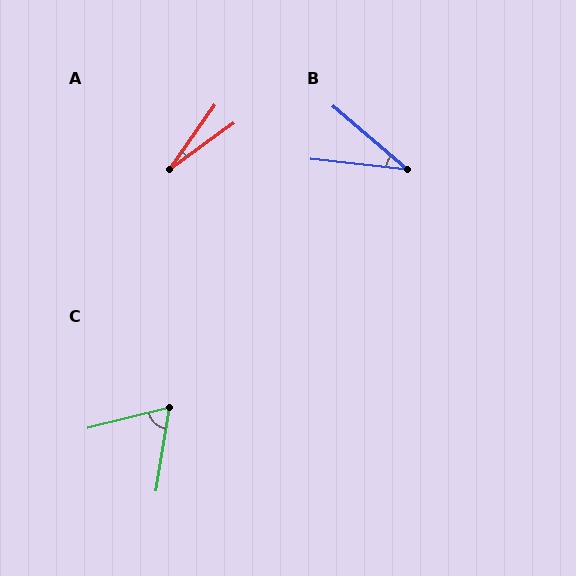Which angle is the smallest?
A, at approximately 19 degrees.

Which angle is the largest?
C, at approximately 66 degrees.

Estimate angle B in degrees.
Approximately 34 degrees.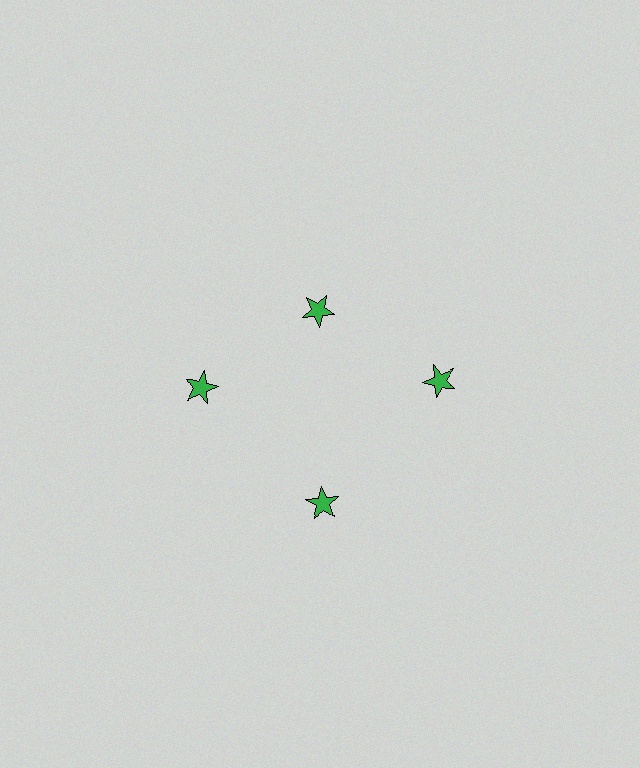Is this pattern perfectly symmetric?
No. The 4 green stars are arranged in a ring, but one element near the 12 o'clock position is pulled inward toward the center, breaking the 4-fold rotational symmetry.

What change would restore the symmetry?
The symmetry would be restored by moving it outward, back onto the ring so that all 4 stars sit at equal angles and equal distance from the center.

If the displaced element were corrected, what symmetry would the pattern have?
It would have 4-fold rotational symmetry — the pattern would map onto itself every 90 degrees.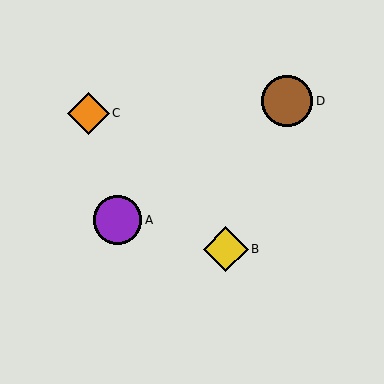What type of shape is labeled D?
Shape D is a brown circle.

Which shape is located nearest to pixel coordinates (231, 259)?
The yellow diamond (labeled B) at (226, 249) is nearest to that location.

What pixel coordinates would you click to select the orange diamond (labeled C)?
Click at (88, 113) to select the orange diamond C.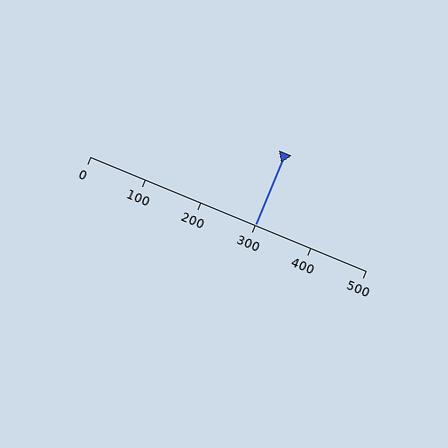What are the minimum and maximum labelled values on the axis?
The axis runs from 0 to 500.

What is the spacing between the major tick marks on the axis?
The major ticks are spaced 100 apart.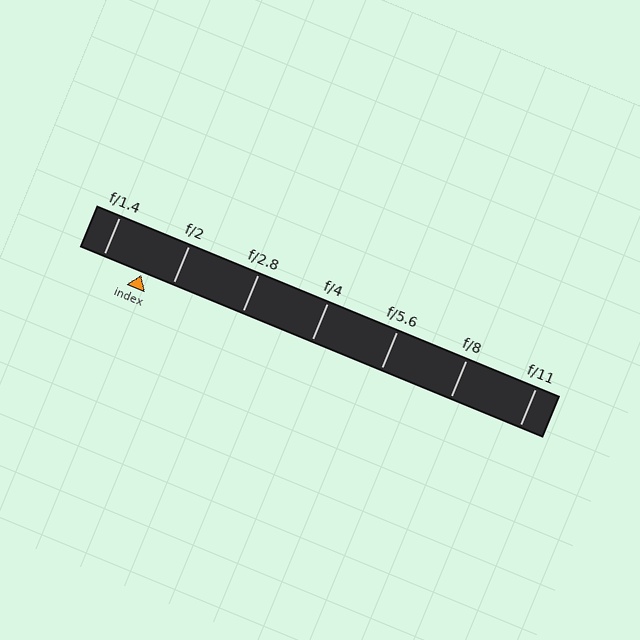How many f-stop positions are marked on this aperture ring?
There are 7 f-stop positions marked.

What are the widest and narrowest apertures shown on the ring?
The widest aperture shown is f/1.4 and the narrowest is f/11.